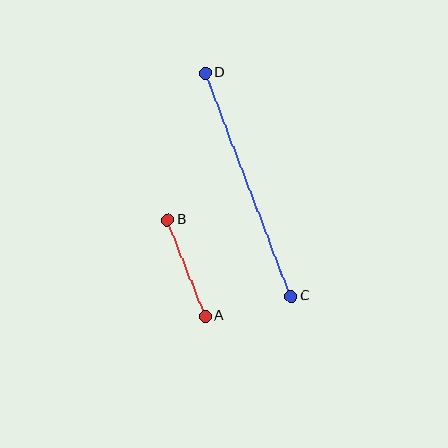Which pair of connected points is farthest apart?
Points C and D are farthest apart.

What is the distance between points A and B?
The distance is approximately 104 pixels.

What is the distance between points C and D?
The distance is approximately 239 pixels.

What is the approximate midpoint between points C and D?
The midpoint is at approximately (248, 185) pixels.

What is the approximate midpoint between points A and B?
The midpoint is at approximately (187, 268) pixels.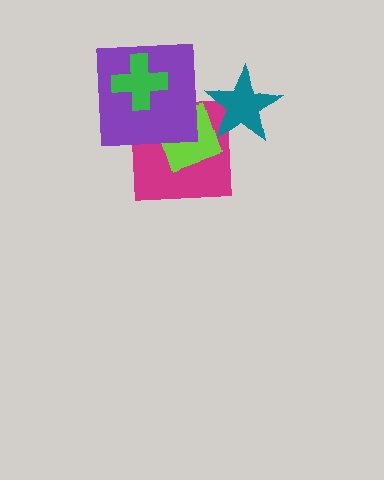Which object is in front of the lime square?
The purple square is in front of the lime square.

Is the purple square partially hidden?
Yes, it is partially covered by another shape.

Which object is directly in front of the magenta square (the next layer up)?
The teal star is directly in front of the magenta square.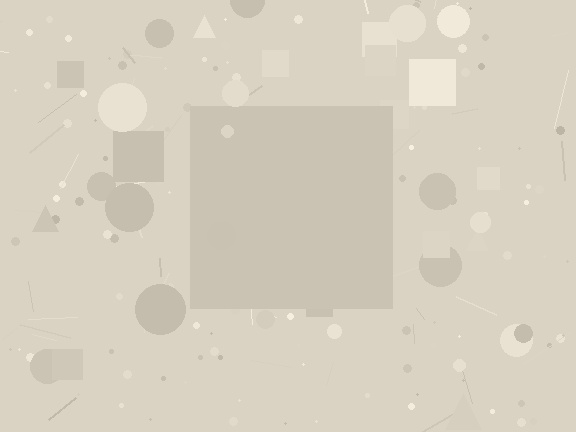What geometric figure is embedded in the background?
A square is embedded in the background.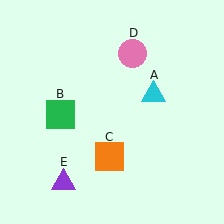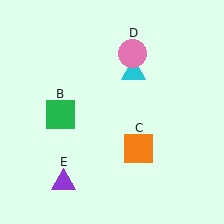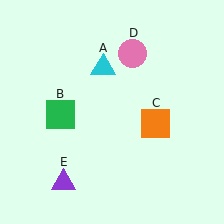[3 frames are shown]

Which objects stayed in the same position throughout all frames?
Green square (object B) and pink circle (object D) and purple triangle (object E) remained stationary.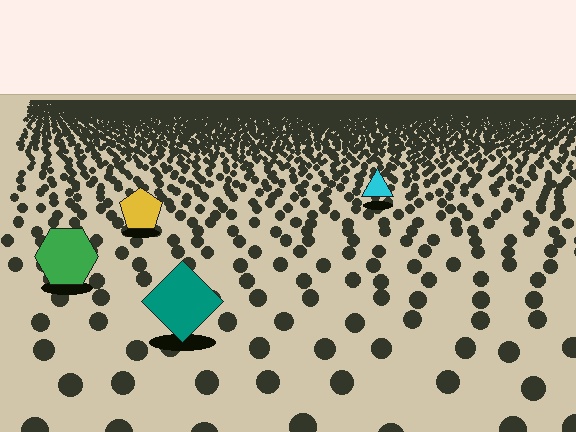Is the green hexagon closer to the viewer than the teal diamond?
No. The teal diamond is closer — you can tell from the texture gradient: the ground texture is coarser near it.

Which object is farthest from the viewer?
The cyan triangle is farthest from the viewer. It appears smaller and the ground texture around it is denser.